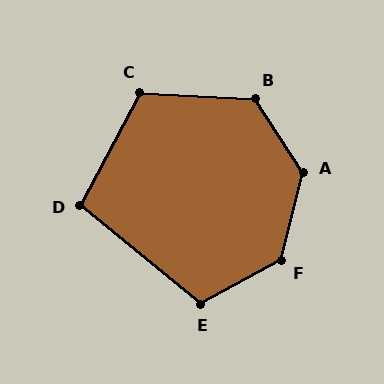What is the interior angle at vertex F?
Approximately 132 degrees (obtuse).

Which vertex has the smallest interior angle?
D, at approximately 102 degrees.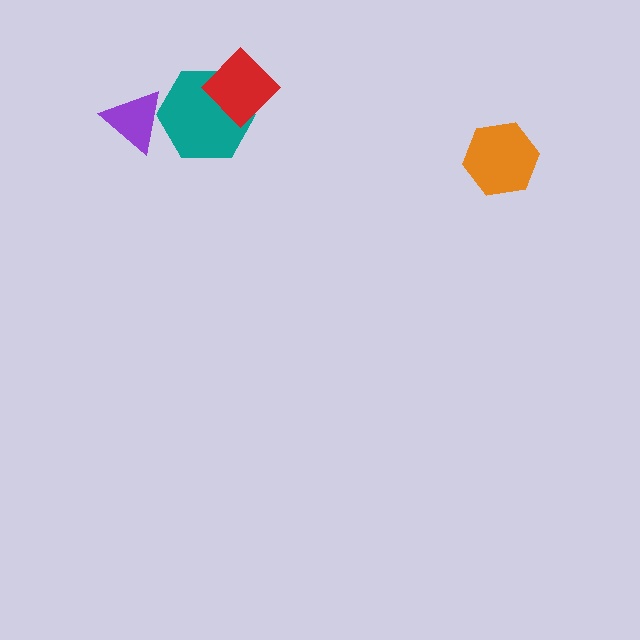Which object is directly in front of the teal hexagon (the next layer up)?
The purple triangle is directly in front of the teal hexagon.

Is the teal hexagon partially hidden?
Yes, it is partially covered by another shape.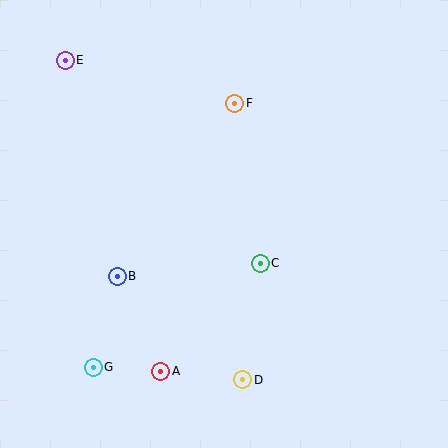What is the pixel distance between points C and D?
The distance between C and D is 118 pixels.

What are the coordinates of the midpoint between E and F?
The midpoint between E and F is at (150, 82).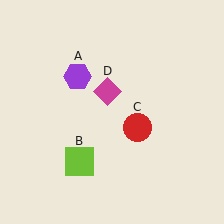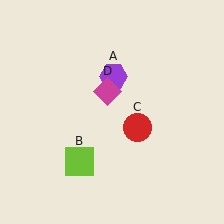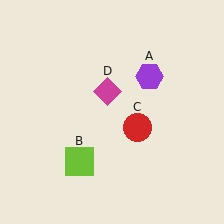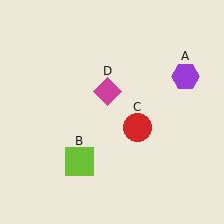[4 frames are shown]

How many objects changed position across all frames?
1 object changed position: purple hexagon (object A).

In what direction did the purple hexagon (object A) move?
The purple hexagon (object A) moved right.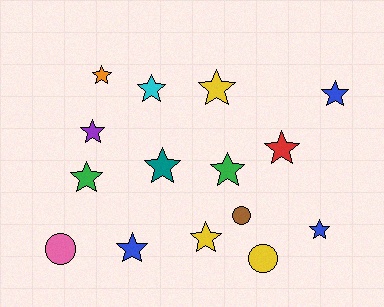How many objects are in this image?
There are 15 objects.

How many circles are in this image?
There are 3 circles.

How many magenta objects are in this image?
There are no magenta objects.